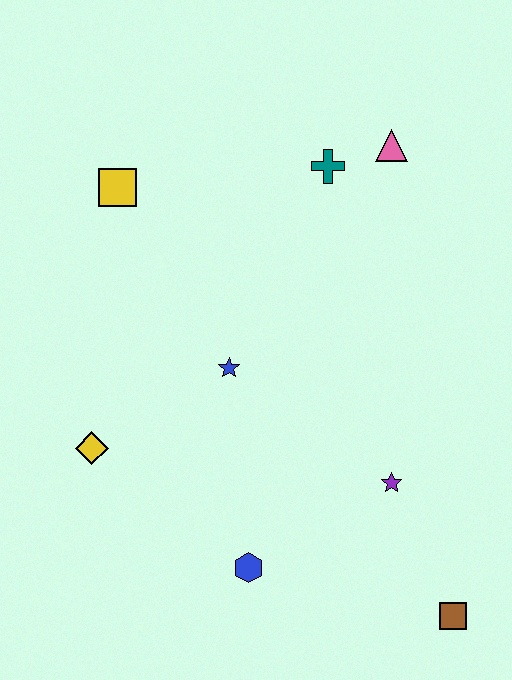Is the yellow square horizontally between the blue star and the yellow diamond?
Yes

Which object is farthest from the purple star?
The yellow square is farthest from the purple star.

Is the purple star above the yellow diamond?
No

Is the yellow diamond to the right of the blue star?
No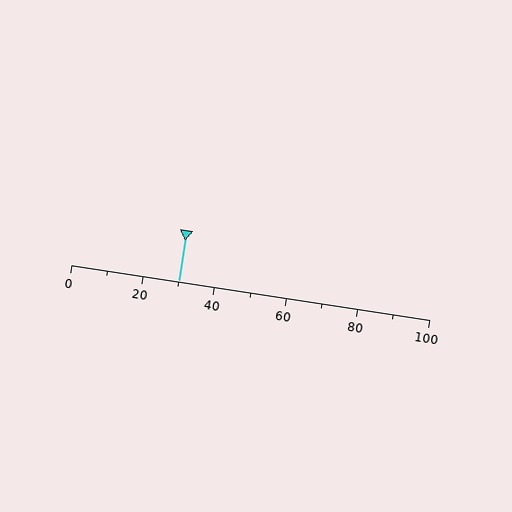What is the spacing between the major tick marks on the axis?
The major ticks are spaced 20 apart.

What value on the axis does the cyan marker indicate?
The marker indicates approximately 30.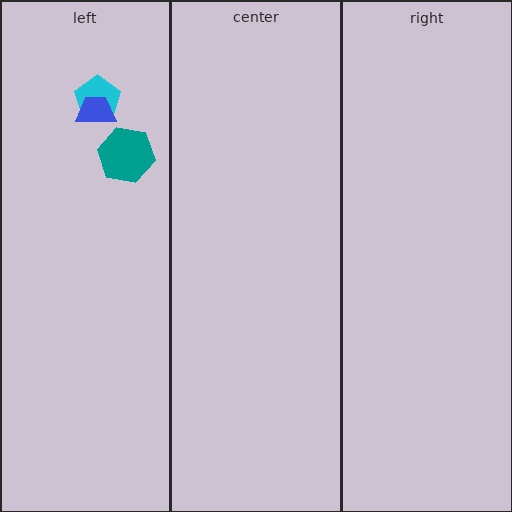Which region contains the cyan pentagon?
The left region.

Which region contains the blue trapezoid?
The left region.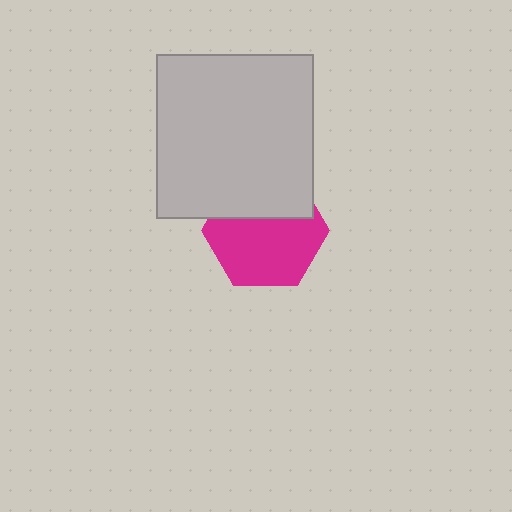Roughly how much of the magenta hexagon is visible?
About half of it is visible (roughly 63%).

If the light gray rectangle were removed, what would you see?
You would see the complete magenta hexagon.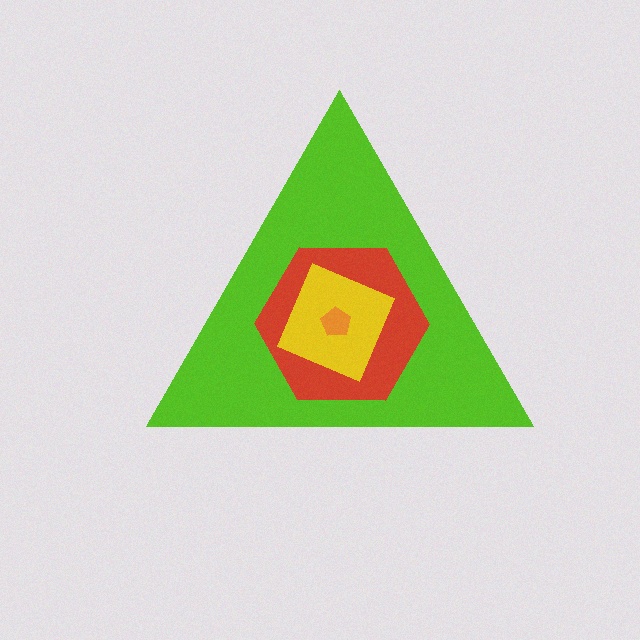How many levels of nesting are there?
4.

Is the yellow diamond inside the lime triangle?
Yes.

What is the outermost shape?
The lime triangle.